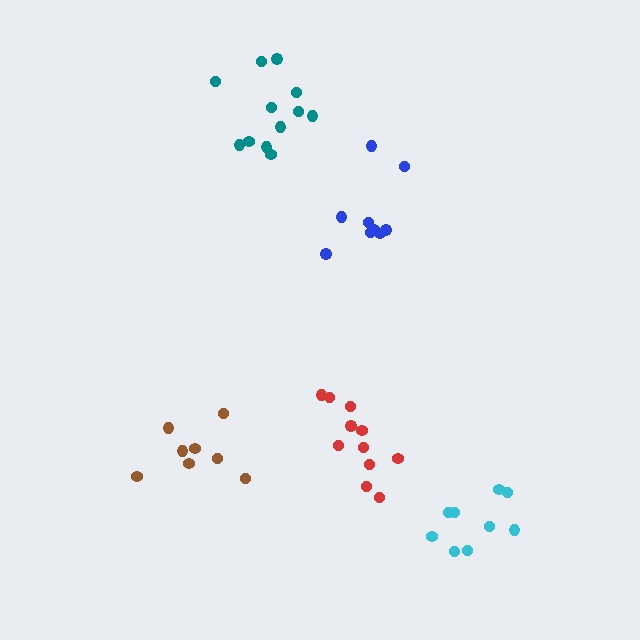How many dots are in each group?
Group 1: 11 dots, Group 2: 9 dots, Group 3: 9 dots, Group 4: 12 dots, Group 5: 8 dots (49 total).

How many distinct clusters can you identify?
There are 5 distinct clusters.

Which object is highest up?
The teal cluster is topmost.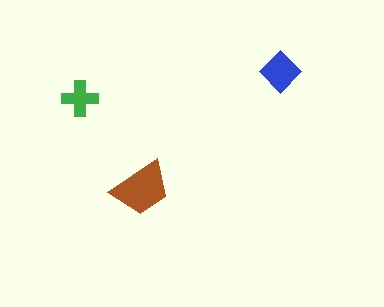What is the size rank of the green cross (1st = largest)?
3rd.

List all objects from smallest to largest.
The green cross, the blue diamond, the brown trapezoid.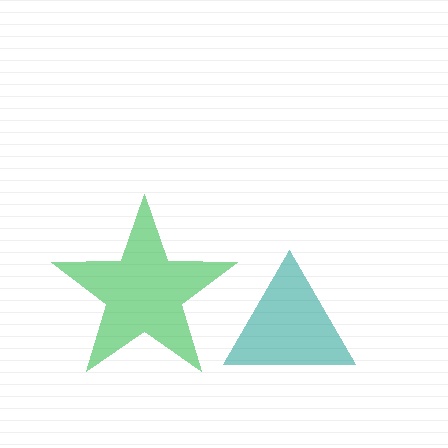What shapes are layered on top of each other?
The layered shapes are: a teal triangle, a green star.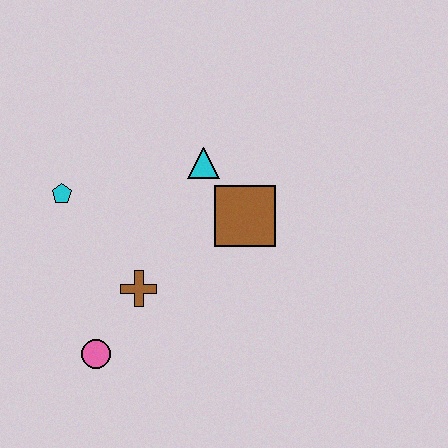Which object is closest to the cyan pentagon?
The brown cross is closest to the cyan pentagon.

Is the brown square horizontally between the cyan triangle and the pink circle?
No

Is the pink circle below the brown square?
Yes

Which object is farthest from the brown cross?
The cyan triangle is farthest from the brown cross.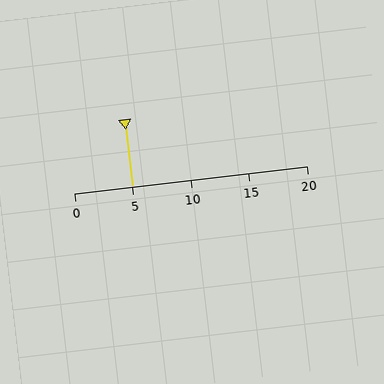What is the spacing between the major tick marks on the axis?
The major ticks are spaced 5 apart.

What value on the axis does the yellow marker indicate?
The marker indicates approximately 5.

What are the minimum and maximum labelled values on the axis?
The axis runs from 0 to 20.